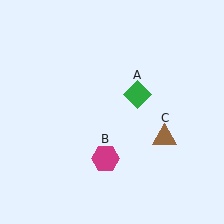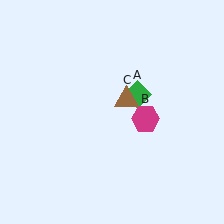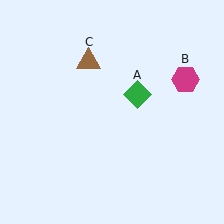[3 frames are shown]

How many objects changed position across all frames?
2 objects changed position: magenta hexagon (object B), brown triangle (object C).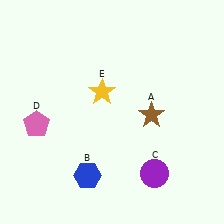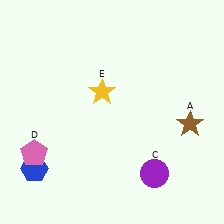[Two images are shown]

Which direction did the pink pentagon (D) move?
The pink pentagon (D) moved down.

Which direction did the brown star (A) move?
The brown star (A) moved right.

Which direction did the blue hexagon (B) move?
The blue hexagon (B) moved left.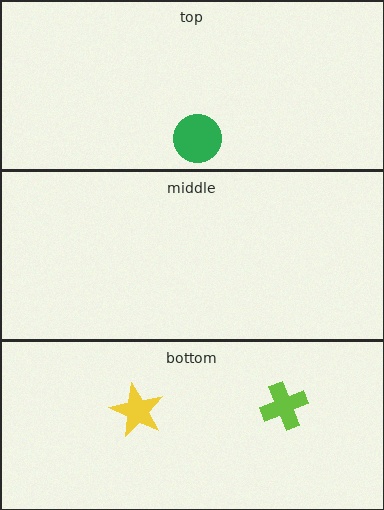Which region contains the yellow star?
The bottom region.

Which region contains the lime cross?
The bottom region.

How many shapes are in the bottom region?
2.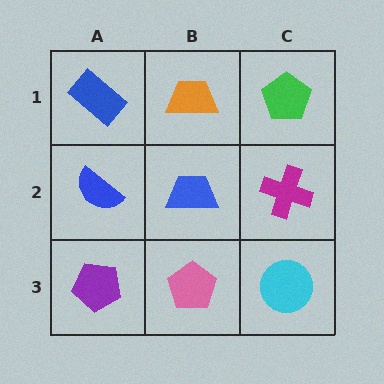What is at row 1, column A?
A blue rectangle.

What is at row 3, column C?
A cyan circle.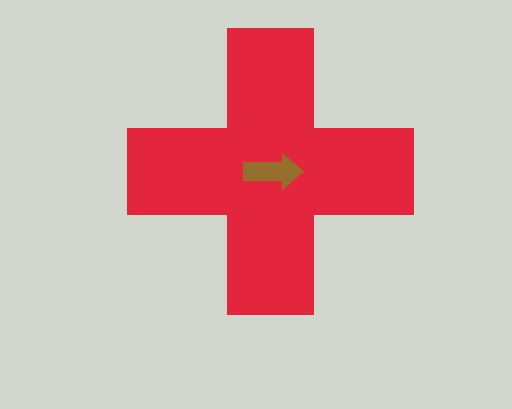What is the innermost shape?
The brown arrow.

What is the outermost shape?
The red cross.